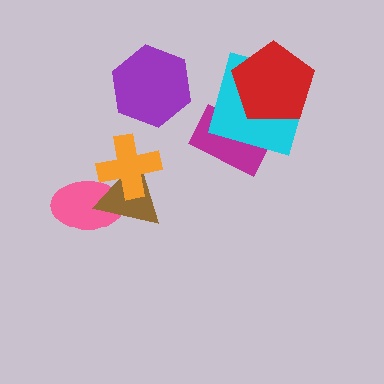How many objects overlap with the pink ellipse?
2 objects overlap with the pink ellipse.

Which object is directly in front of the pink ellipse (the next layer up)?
The brown triangle is directly in front of the pink ellipse.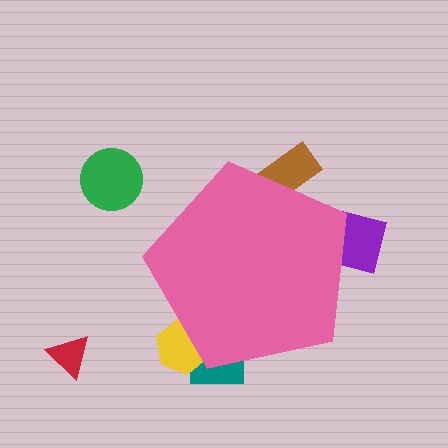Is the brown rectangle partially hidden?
Yes, the brown rectangle is partially hidden behind the pink pentagon.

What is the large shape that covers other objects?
A pink pentagon.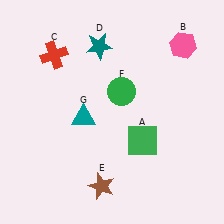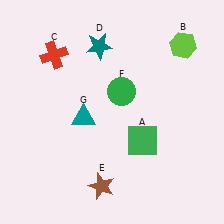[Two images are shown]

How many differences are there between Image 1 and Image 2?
There is 1 difference between the two images.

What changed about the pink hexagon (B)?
In Image 1, B is pink. In Image 2, it changed to lime.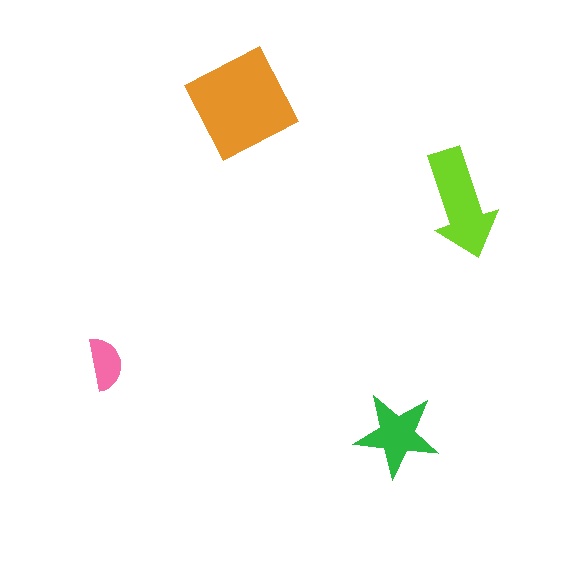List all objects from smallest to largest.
The pink semicircle, the green star, the lime arrow, the orange square.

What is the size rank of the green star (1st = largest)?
3rd.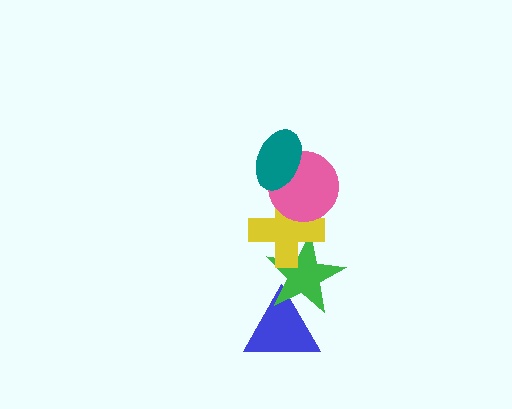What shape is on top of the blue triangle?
The green star is on top of the blue triangle.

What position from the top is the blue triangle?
The blue triangle is 5th from the top.